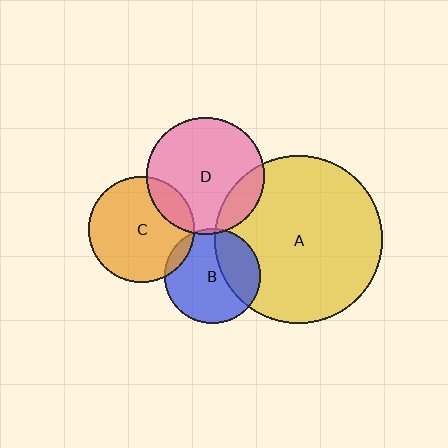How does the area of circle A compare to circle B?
Approximately 3.1 times.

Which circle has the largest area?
Circle A (yellow).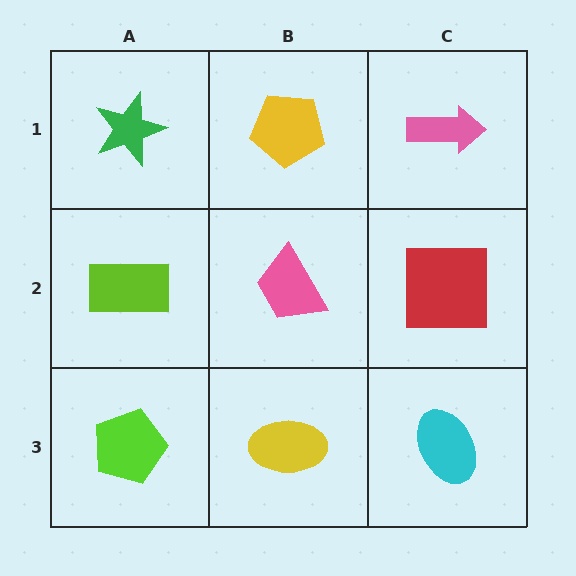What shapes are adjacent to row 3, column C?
A red square (row 2, column C), a yellow ellipse (row 3, column B).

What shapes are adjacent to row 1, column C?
A red square (row 2, column C), a yellow pentagon (row 1, column B).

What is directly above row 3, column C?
A red square.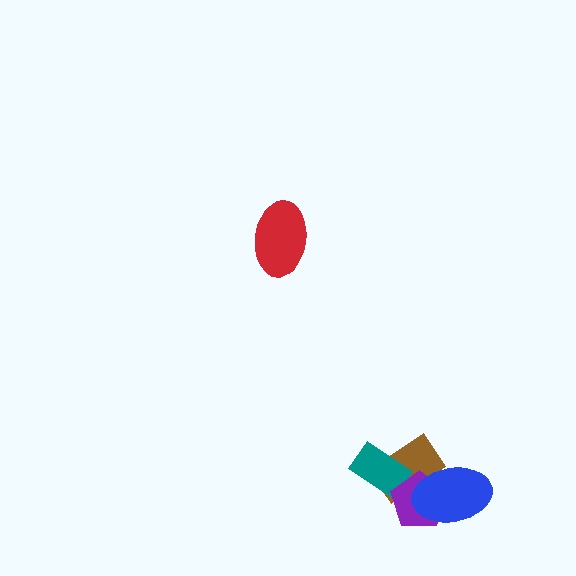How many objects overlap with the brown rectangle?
3 objects overlap with the brown rectangle.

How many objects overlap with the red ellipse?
0 objects overlap with the red ellipse.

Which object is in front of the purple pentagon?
The blue ellipse is in front of the purple pentagon.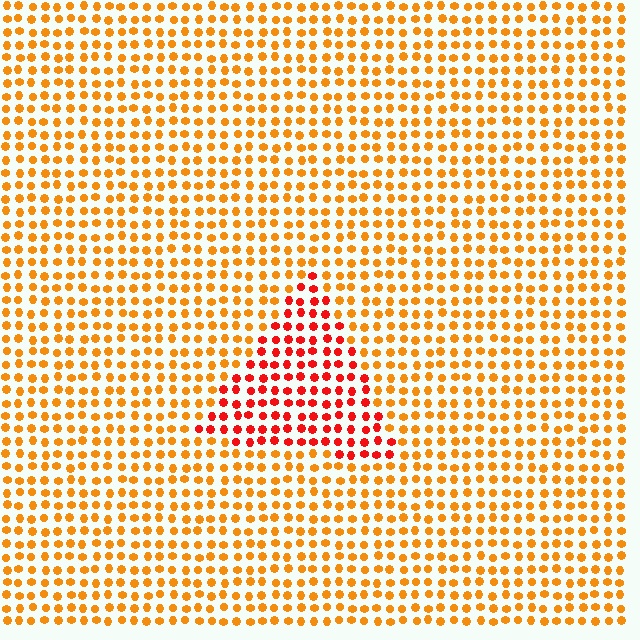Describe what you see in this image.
The image is filled with small orange elements in a uniform arrangement. A triangle-shaped region is visible where the elements are tinted to a slightly different hue, forming a subtle color boundary.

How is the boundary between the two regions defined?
The boundary is defined purely by a slight shift in hue (about 34 degrees). Spacing, size, and orientation are identical on both sides.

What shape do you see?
I see a triangle.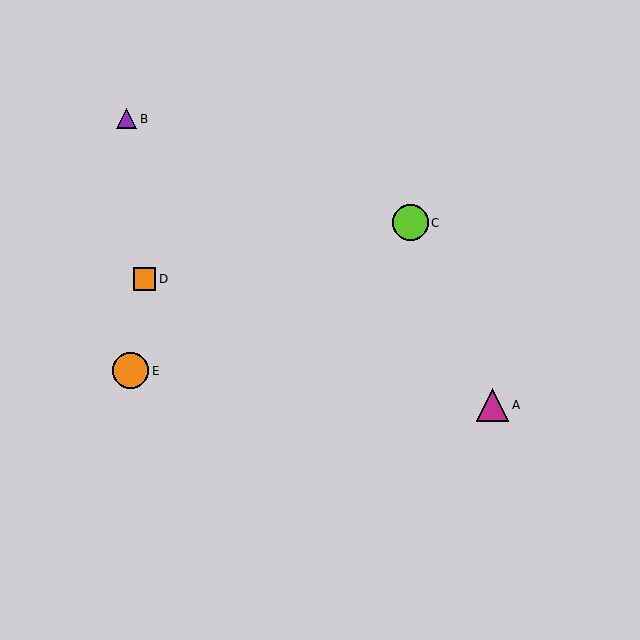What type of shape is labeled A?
Shape A is a magenta triangle.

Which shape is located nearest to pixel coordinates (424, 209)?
The lime circle (labeled C) at (411, 223) is nearest to that location.